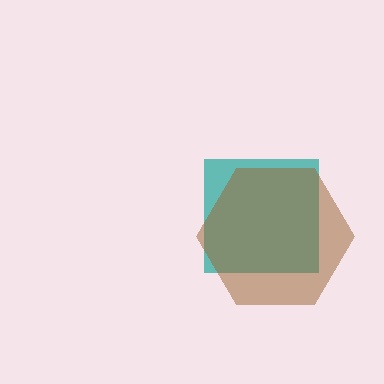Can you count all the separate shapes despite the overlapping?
Yes, there are 2 separate shapes.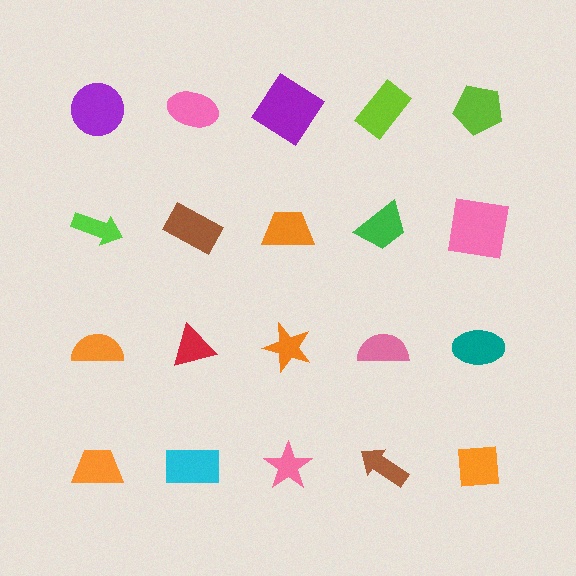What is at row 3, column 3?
An orange star.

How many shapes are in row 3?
5 shapes.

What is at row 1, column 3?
A purple diamond.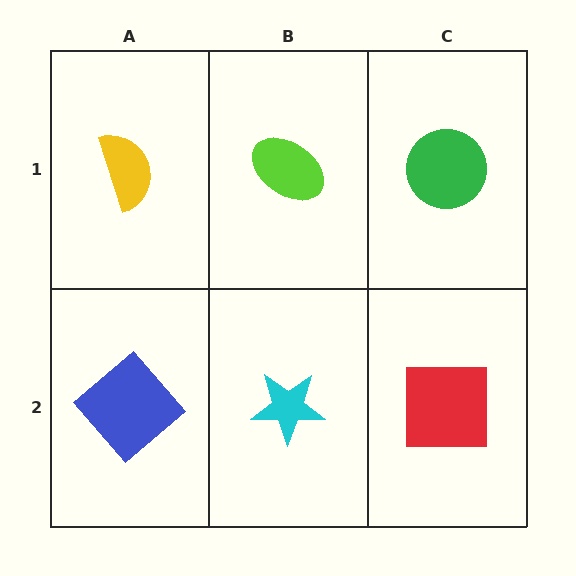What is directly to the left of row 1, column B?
A yellow semicircle.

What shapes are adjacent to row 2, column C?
A green circle (row 1, column C), a cyan star (row 2, column B).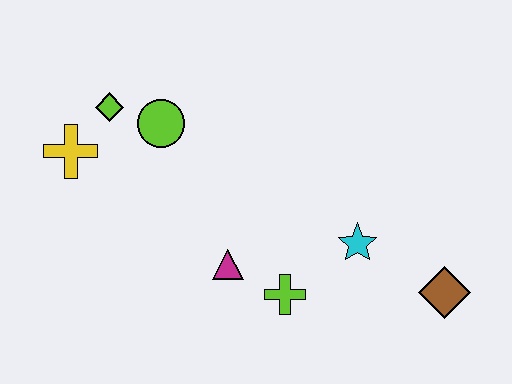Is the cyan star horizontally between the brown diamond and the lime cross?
Yes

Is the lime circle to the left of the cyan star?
Yes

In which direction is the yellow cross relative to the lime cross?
The yellow cross is to the left of the lime cross.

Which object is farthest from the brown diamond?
The yellow cross is farthest from the brown diamond.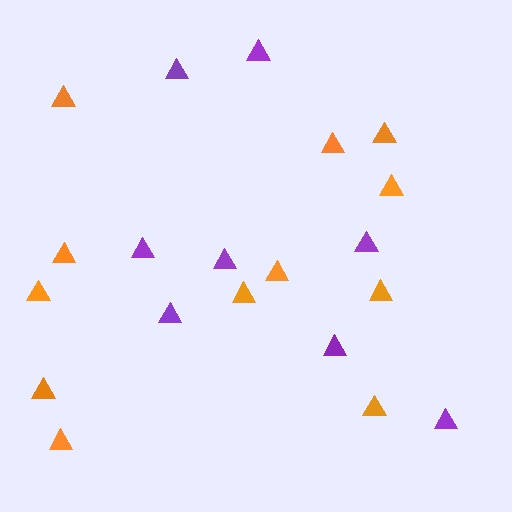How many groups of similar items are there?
There are 2 groups: one group of purple triangles (8) and one group of orange triangles (12).